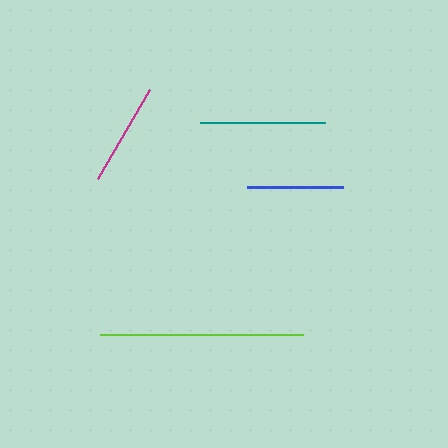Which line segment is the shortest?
The blue line is the shortest at approximately 96 pixels.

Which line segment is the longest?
The lime line is the longest at approximately 203 pixels.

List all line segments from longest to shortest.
From longest to shortest: lime, teal, magenta, blue.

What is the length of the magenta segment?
The magenta segment is approximately 103 pixels long.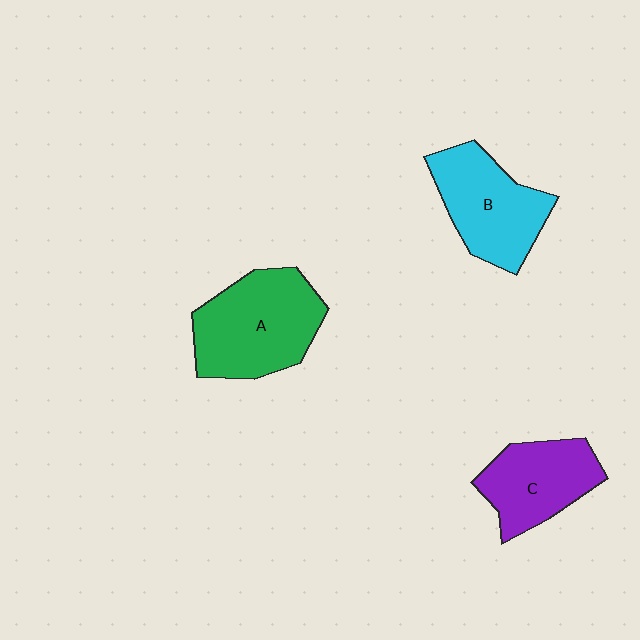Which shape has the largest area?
Shape A (green).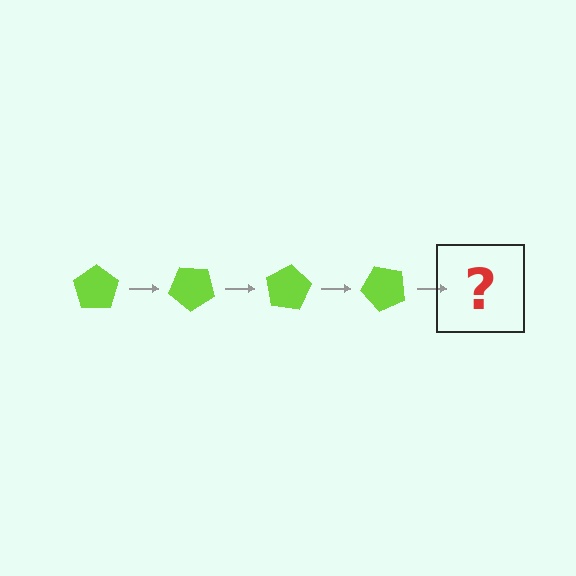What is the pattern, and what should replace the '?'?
The pattern is that the pentagon rotates 40 degrees each step. The '?' should be a lime pentagon rotated 160 degrees.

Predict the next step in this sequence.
The next step is a lime pentagon rotated 160 degrees.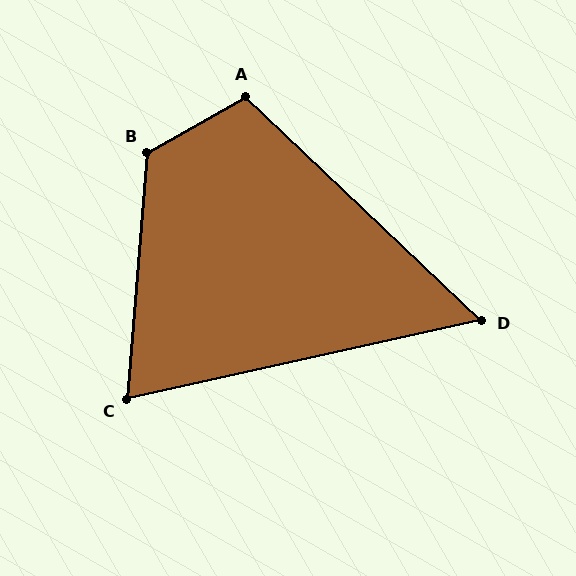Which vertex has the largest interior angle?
B, at approximately 124 degrees.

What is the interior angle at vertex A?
Approximately 107 degrees (obtuse).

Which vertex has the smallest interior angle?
D, at approximately 56 degrees.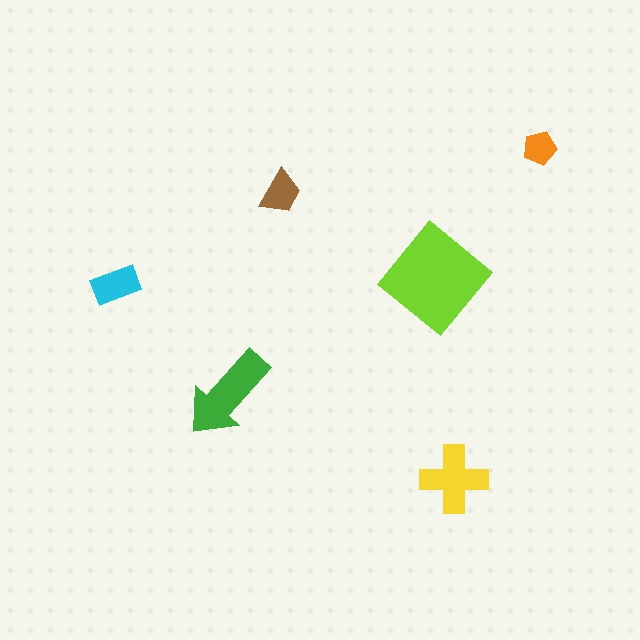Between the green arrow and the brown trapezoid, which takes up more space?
The green arrow.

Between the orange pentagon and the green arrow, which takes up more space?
The green arrow.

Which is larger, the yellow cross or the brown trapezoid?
The yellow cross.